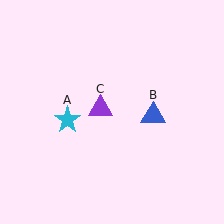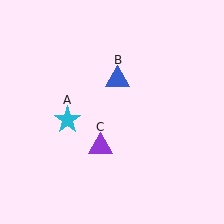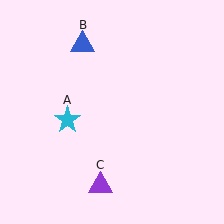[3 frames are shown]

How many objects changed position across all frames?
2 objects changed position: blue triangle (object B), purple triangle (object C).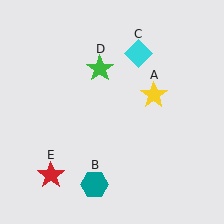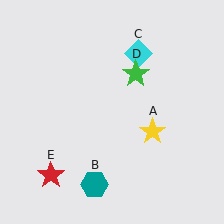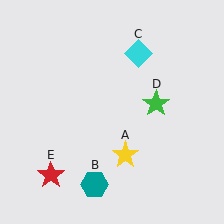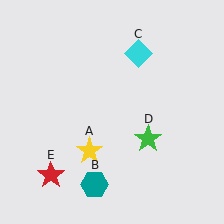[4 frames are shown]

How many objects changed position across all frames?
2 objects changed position: yellow star (object A), green star (object D).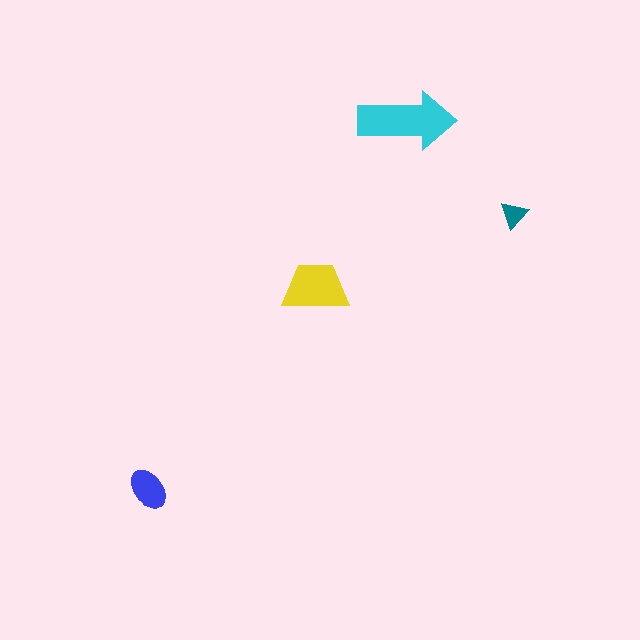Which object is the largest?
The cyan arrow.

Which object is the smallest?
The teal triangle.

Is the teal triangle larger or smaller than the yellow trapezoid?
Smaller.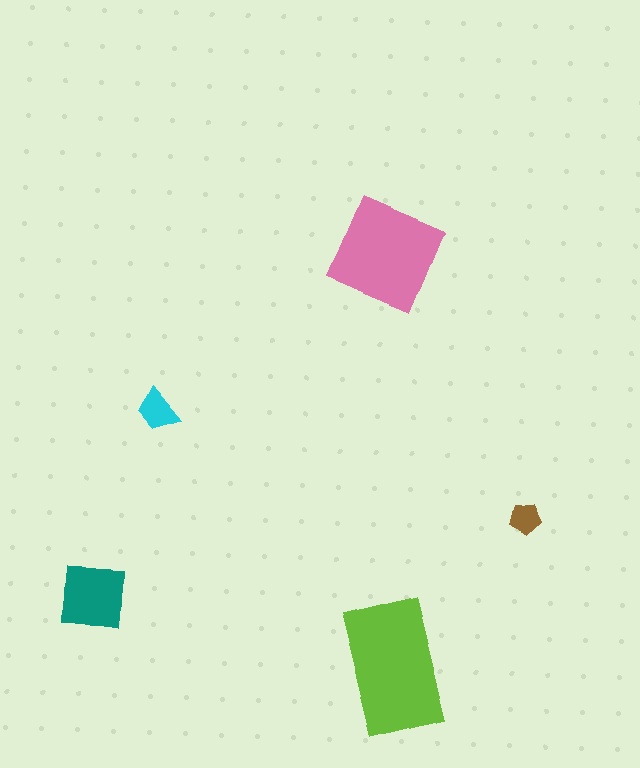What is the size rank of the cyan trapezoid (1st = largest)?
4th.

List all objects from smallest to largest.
The brown pentagon, the cyan trapezoid, the teal square, the pink square, the lime rectangle.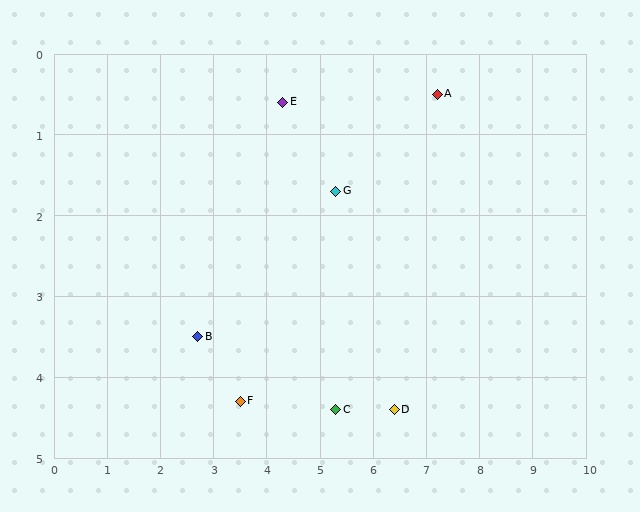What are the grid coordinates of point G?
Point G is at approximately (5.3, 1.7).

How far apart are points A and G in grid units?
Points A and G are about 2.2 grid units apart.